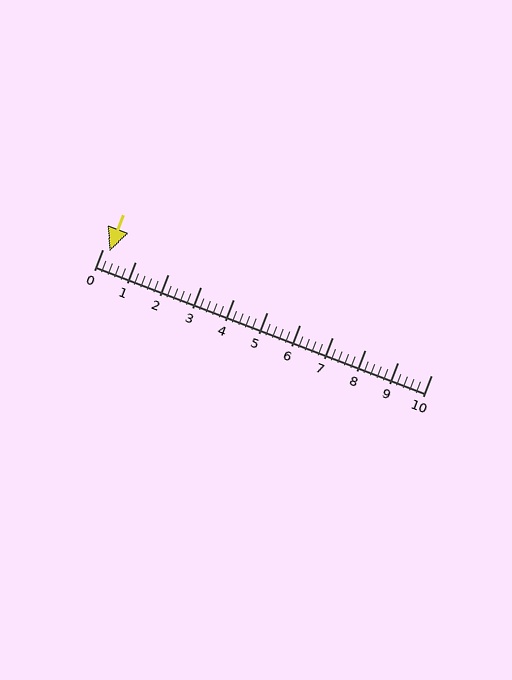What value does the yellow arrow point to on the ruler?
The yellow arrow points to approximately 0.2.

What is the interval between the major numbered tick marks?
The major tick marks are spaced 1 units apart.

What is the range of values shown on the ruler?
The ruler shows values from 0 to 10.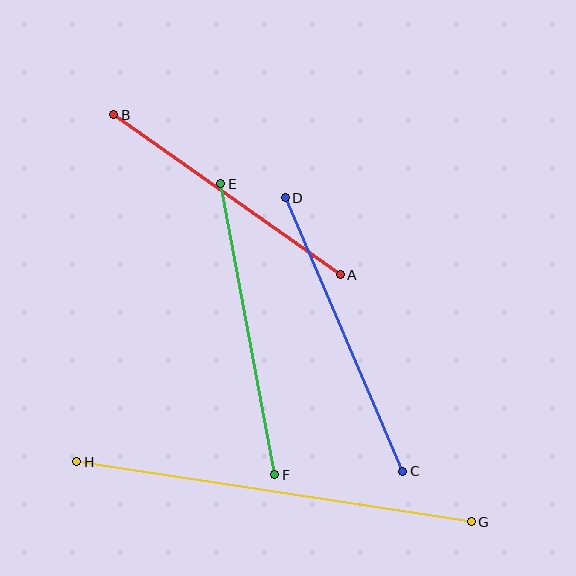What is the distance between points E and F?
The distance is approximately 296 pixels.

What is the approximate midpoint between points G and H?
The midpoint is at approximately (274, 492) pixels.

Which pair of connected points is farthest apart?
Points G and H are farthest apart.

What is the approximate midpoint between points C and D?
The midpoint is at approximately (344, 335) pixels.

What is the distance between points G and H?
The distance is approximately 399 pixels.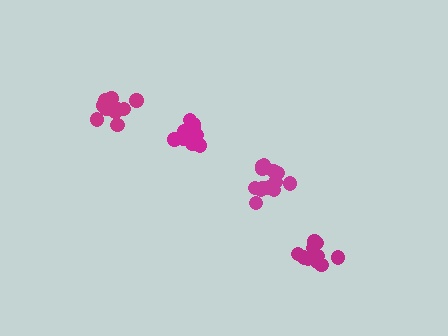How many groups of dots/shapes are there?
There are 4 groups.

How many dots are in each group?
Group 1: 12 dots, Group 2: 14 dots, Group 3: 13 dots, Group 4: 13 dots (52 total).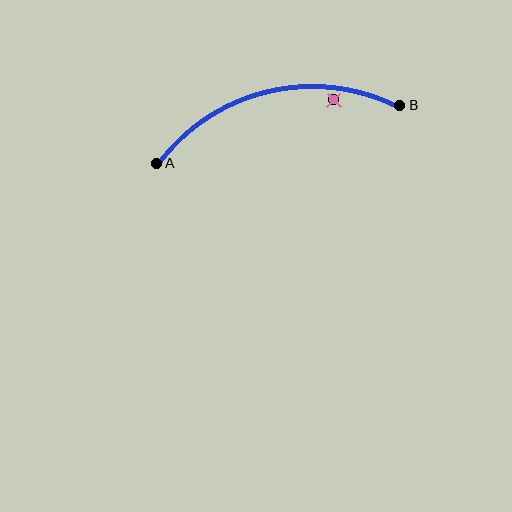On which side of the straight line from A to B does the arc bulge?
The arc bulges above the straight line connecting A and B.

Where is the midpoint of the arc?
The arc midpoint is the point on the curve farthest from the straight line joining A and B. It sits above that line.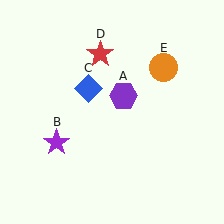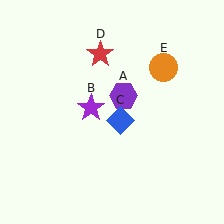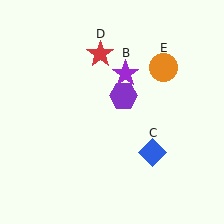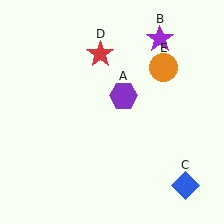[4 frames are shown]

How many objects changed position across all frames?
2 objects changed position: purple star (object B), blue diamond (object C).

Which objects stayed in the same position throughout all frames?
Purple hexagon (object A) and red star (object D) and orange circle (object E) remained stationary.